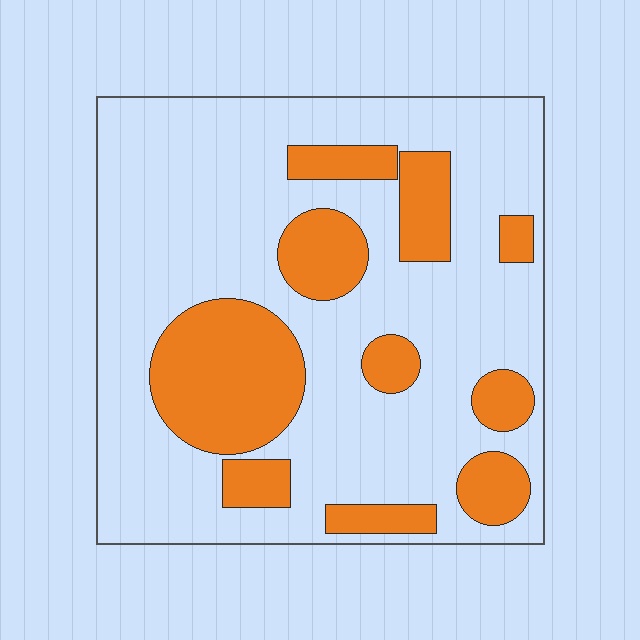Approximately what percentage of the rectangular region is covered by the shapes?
Approximately 25%.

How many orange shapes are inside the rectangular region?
10.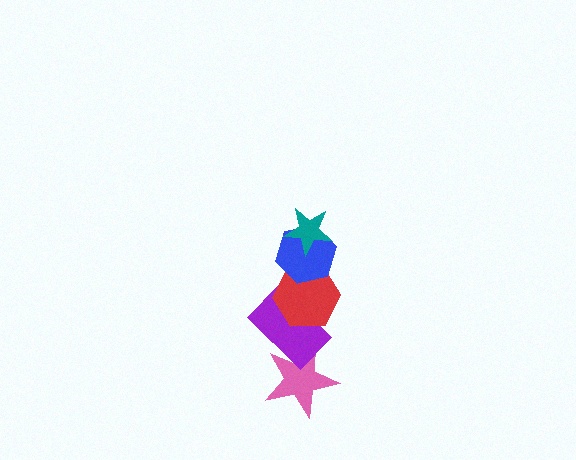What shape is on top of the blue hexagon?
The teal star is on top of the blue hexagon.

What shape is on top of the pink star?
The purple rectangle is on top of the pink star.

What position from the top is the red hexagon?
The red hexagon is 3rd from the top.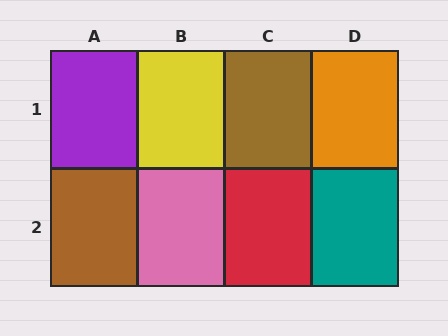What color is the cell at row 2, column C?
Red.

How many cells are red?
1 cell is red.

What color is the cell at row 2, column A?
Brown.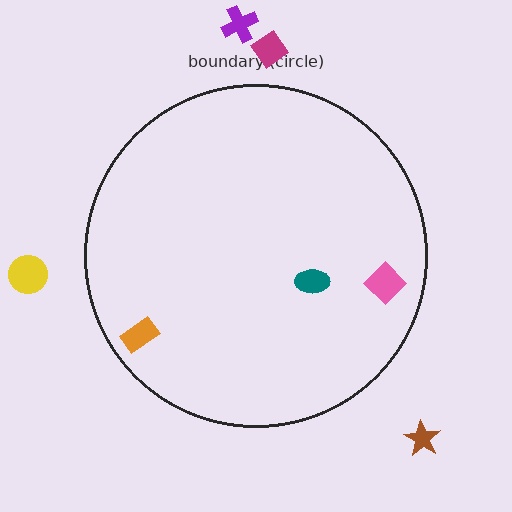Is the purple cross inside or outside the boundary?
Outside.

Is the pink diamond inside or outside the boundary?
Inside.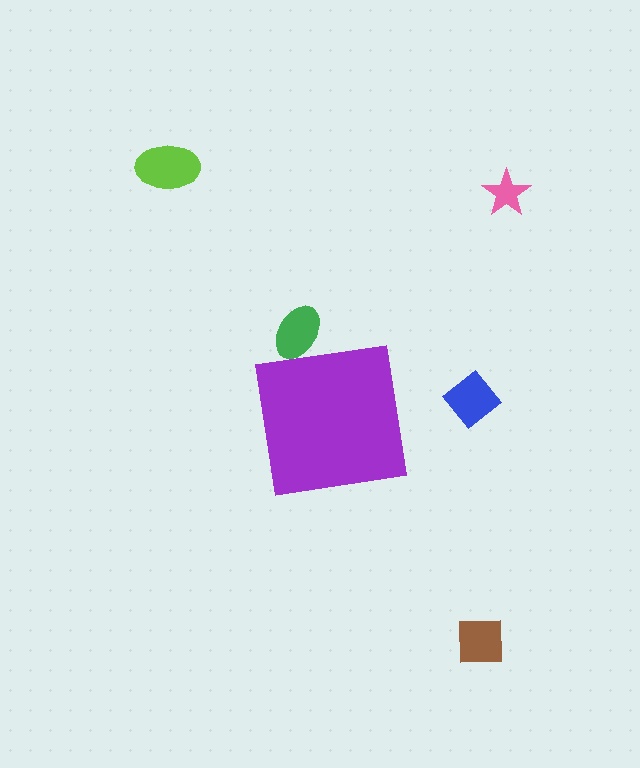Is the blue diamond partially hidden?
No, the blue diamond is fully visible.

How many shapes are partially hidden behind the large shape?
1 shape is partially hidden.